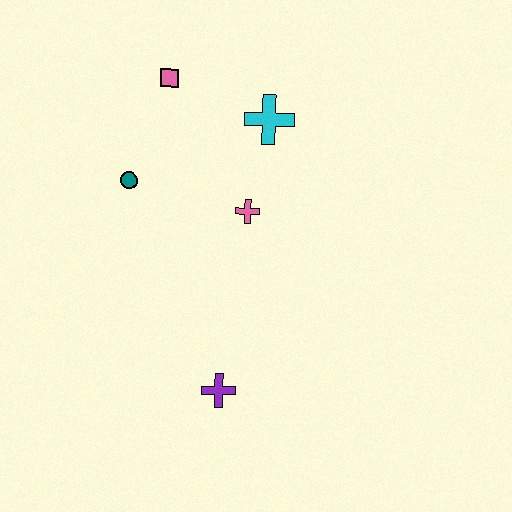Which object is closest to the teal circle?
The pink square is closest to the teal circle.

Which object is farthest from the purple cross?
The pink square is farthest from the purple cross.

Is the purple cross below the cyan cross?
Yes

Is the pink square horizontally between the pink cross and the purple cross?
No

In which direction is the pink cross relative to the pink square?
The pink cross is below the pink square.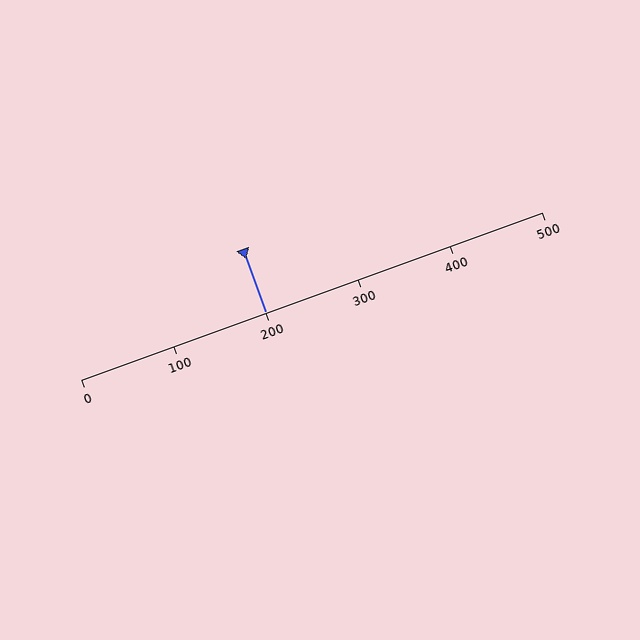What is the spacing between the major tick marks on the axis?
The major ticks are spaced 100 apart.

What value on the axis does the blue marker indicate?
The marker indicates approximately 200.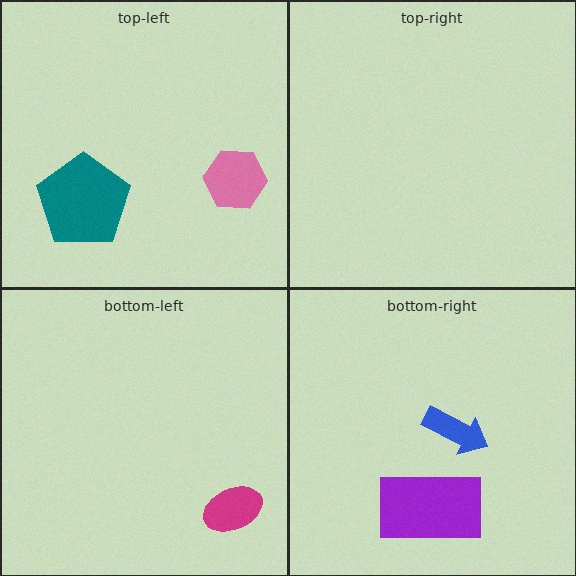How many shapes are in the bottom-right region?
2.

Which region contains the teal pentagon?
The top-left region.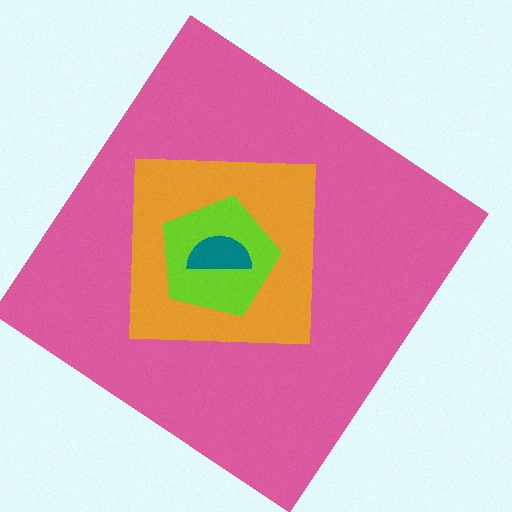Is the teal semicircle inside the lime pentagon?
Yes.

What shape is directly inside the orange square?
The lime pentagon.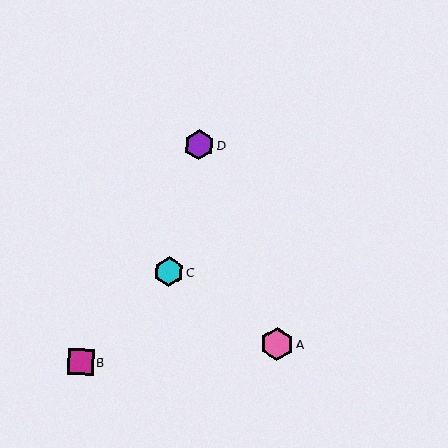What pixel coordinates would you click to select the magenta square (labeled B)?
Click at (81, 362) to select the magenta square B.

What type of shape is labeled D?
Shape D is a purple hexagon.